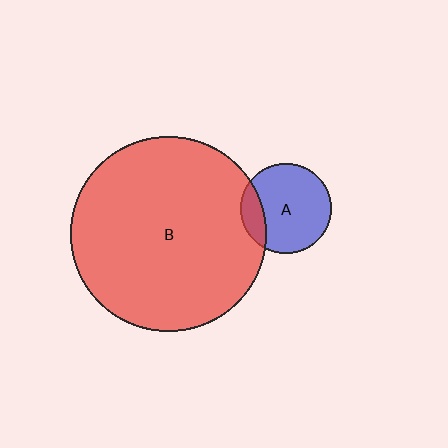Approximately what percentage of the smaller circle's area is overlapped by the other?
Approximately 15%.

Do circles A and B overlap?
Yes.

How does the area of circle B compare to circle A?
Approximately 4.7 times.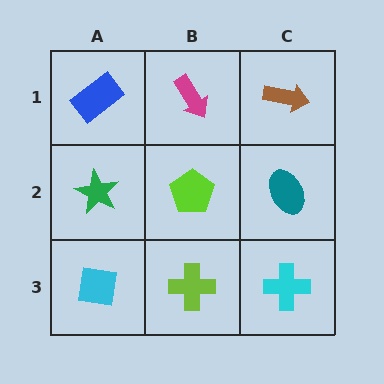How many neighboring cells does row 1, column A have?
2.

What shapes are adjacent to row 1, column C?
A teal ellipse (row 2, column C), a magenta arrow (row 1, column B).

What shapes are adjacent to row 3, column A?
A green star (row 2, column A), a lime cross (row 3, column B).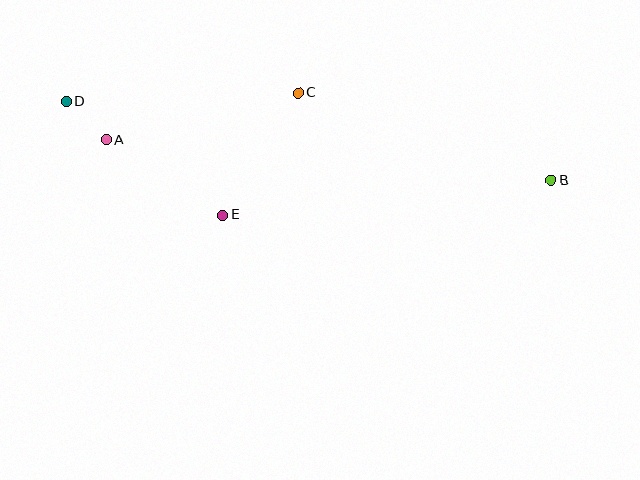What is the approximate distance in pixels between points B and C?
The distance between B and C is approximately 268 pixels.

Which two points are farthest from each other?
Points B and D are farthest from each other.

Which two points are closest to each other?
Points A and D are closest to each other.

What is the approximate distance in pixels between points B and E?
The distance between B and E is approximately 330 pixels.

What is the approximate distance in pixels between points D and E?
The distance between D and E is approximately 194 pixels.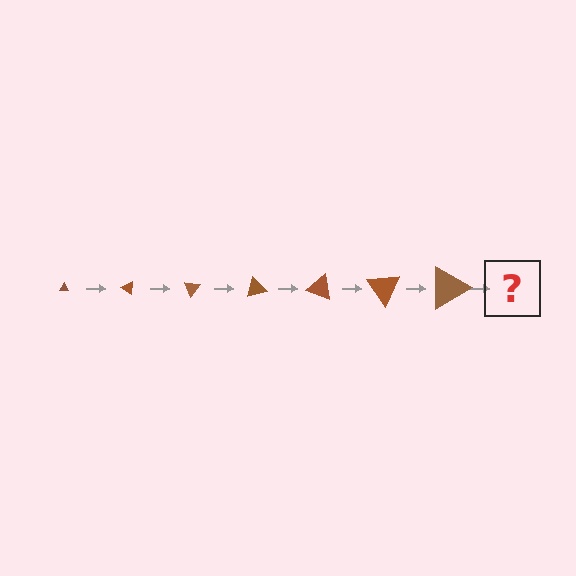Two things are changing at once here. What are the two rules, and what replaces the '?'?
The two rules are that the triangle grows larger each step and it rotates 35 degrees each step. The '?' should be a triangle, larger than the previous one and rotated 245 degrees from the start.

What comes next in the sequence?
The next element should be a triangle, larger than the previous one and rotated 245 degrees from the start.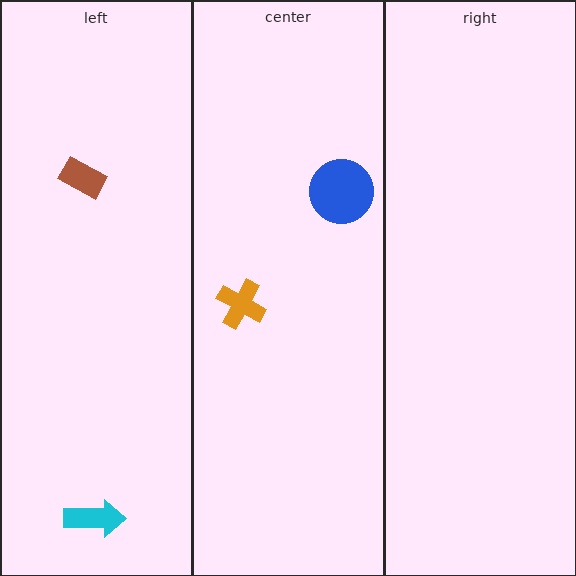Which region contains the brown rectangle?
The left region.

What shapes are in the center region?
The orange cross, the blue circle.